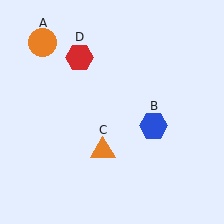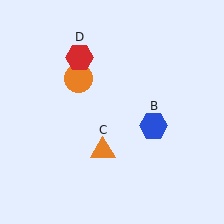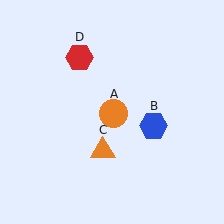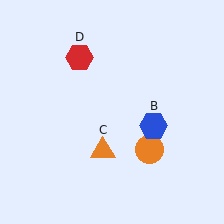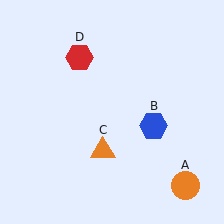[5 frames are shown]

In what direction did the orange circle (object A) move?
The orange circle (object A) moved down and to the right.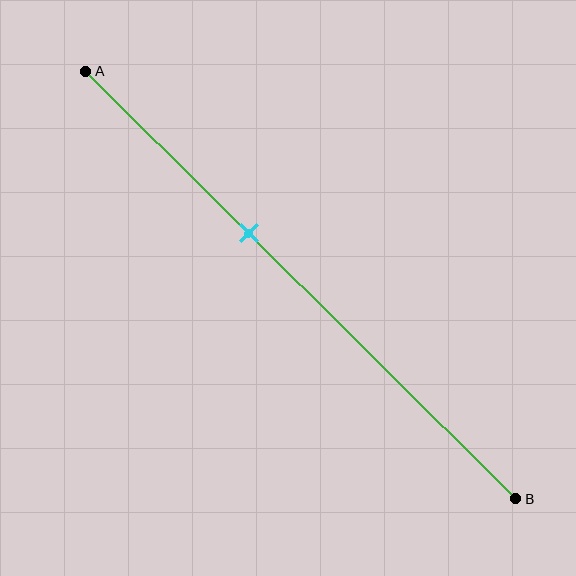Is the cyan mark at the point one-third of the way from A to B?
No, the mark is at about 40% from A, not at the 33% one-third point.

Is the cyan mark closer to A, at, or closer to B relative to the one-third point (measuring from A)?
The cyan mark is closer to point B than the one-third point of segment AB.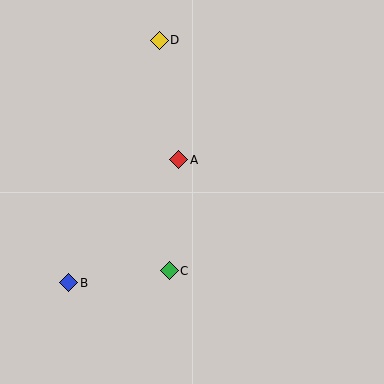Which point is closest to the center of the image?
Point A at (179, 160) is closest to the center.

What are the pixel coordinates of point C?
Point C is at (169, 271).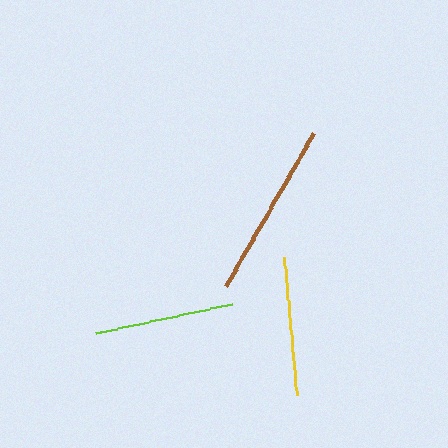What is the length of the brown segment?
The brown segment is approximately 177 pixels long.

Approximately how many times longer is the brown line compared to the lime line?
The brown line is approximately 1.3 times the length of the lime line.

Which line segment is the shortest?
The yellow line is the shortest at approximately 138 pixels.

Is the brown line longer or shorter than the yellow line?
The brown line is longer than the yellow line.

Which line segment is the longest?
The brown line is the longest at approximately 177 pixels.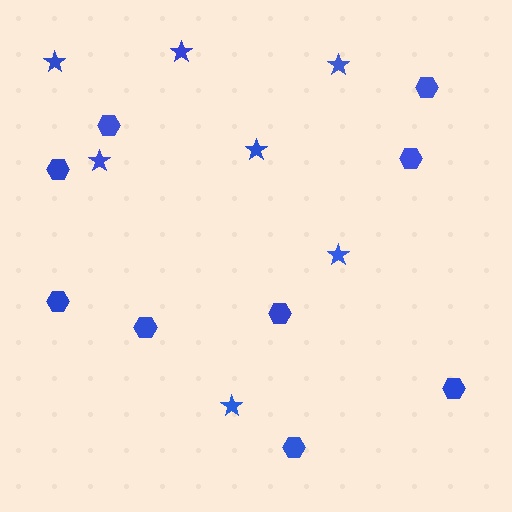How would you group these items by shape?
There are 2 groups: one group of stars (7) and one group of hexagons (9).